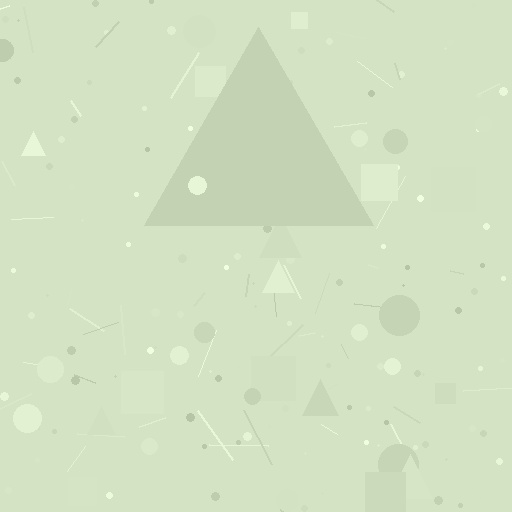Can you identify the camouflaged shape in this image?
The camouflaged shape is a triangle.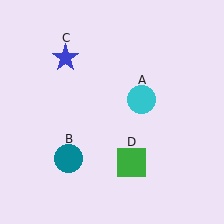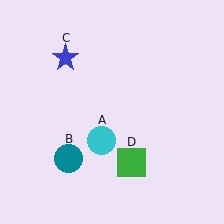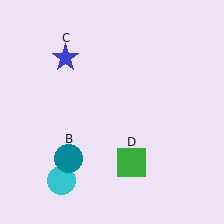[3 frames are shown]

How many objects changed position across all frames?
1 object changed position: cyan circle (object A).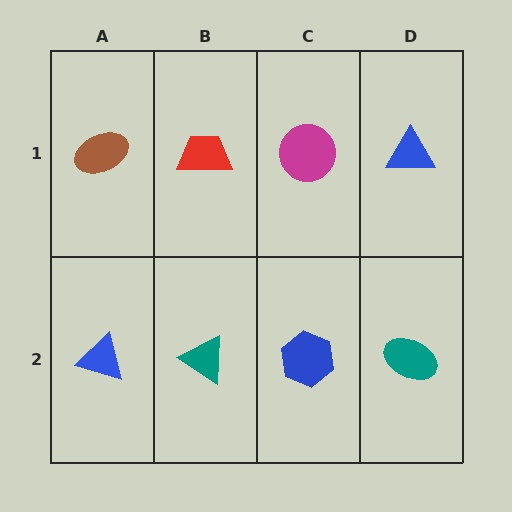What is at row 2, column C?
A blue hexagon.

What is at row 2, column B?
A teal triangle.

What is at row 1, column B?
A red trapezoid.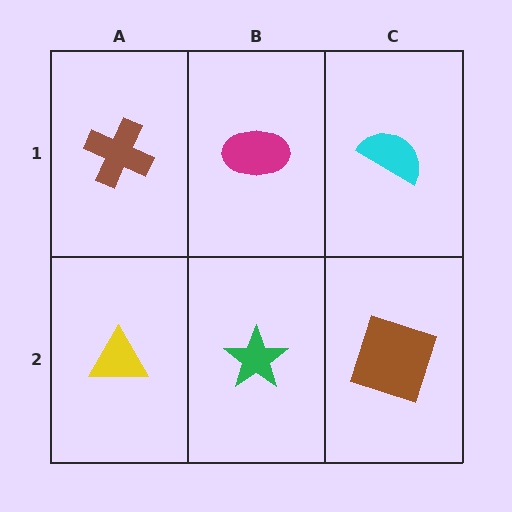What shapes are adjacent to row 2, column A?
A brown cross (row 1, column A), a green star (row 2, column B).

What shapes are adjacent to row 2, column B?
A magenta ellipse (row 1, column B), a yellow triangle (row 2, column A), a brown square (row 2, column C).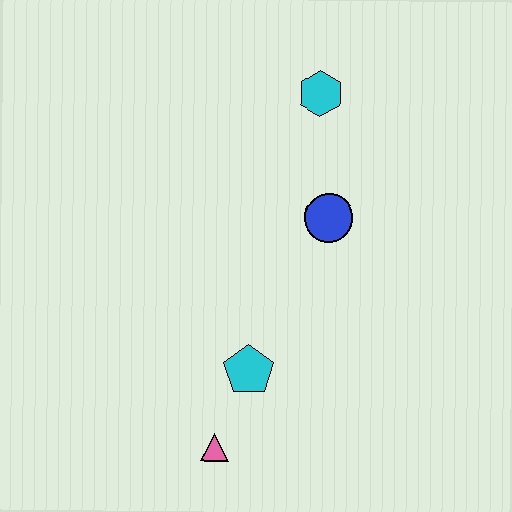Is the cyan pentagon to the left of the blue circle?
Yes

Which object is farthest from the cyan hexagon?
The pink triangle is farthest from the cyan hexagon.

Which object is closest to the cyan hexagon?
The blue circle is closest to the cyan hexagon.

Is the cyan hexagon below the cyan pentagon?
No